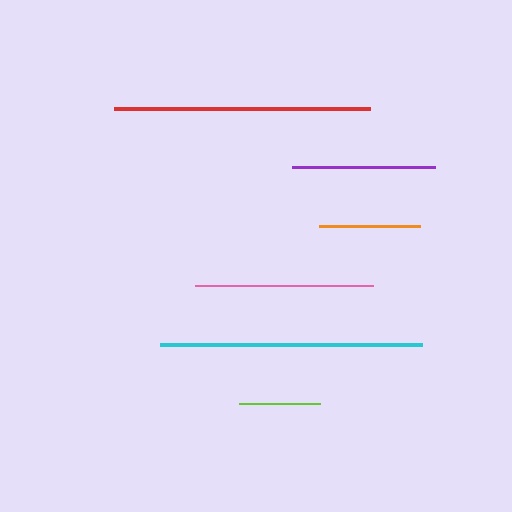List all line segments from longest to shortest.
From longest to shortest: cyan, red, pink, purple, orange, lime.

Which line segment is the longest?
The cyan line is the longest at approximately 261 pixels.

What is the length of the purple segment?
The purple segment is approximately 143 pixels long.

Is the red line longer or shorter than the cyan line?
The cyan line is longer than the red line.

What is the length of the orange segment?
The orange segment is approximately 101 pixels long.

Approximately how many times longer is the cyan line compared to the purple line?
The cyan line is approximately 1.8 times the length of the purple line.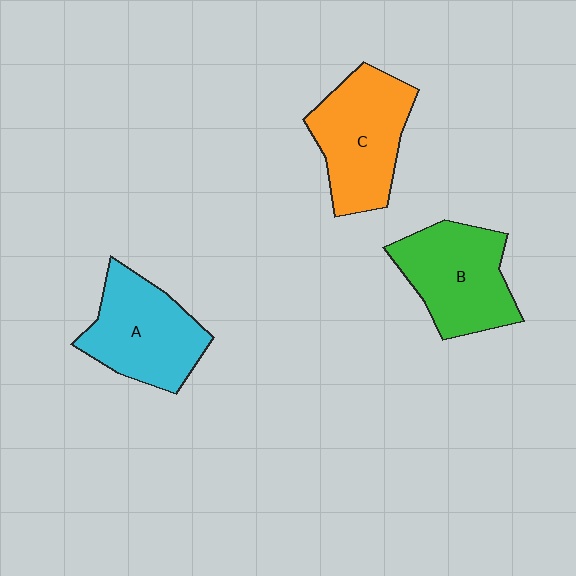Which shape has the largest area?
Shape C (orange).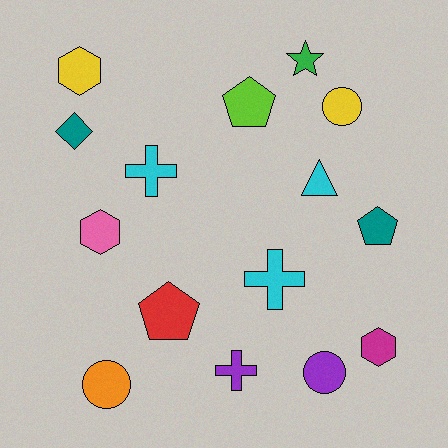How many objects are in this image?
There are 15 objects.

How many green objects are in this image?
There is 1 green object.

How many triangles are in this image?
There is 1 triangle.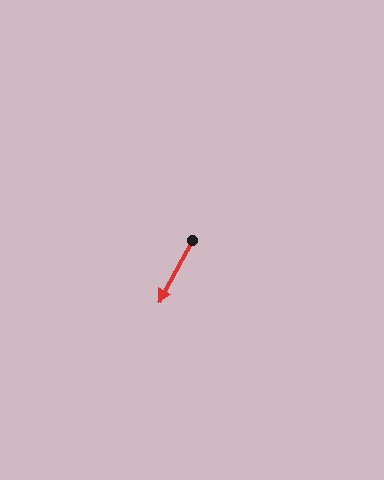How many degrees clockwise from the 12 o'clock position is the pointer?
Approximately 209 degrees.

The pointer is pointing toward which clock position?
Roughly 7 o'clock.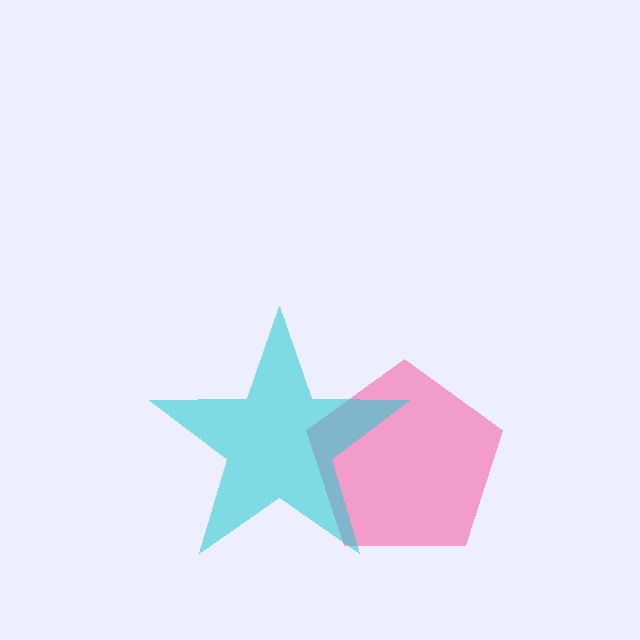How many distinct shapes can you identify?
There are 2 distinct shapes: a pink pentagon, a cyan star.